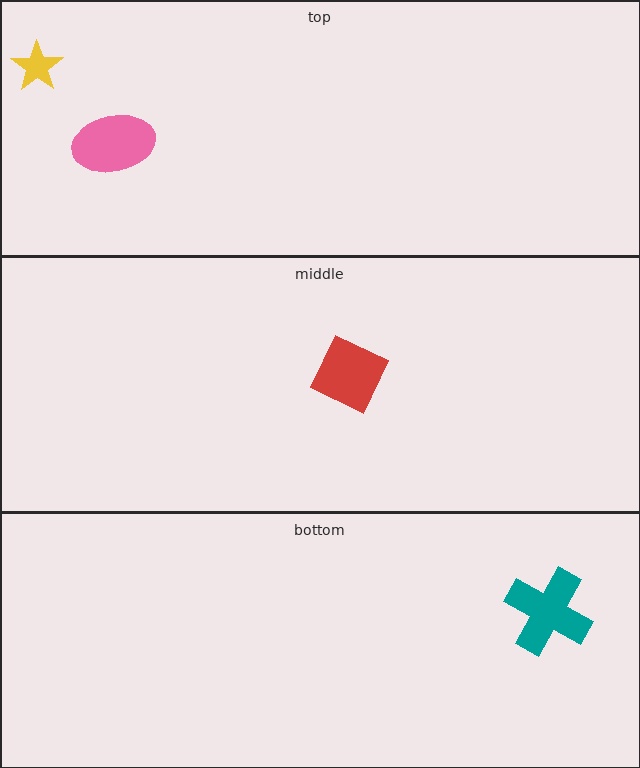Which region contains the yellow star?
The top region.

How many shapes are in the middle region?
1.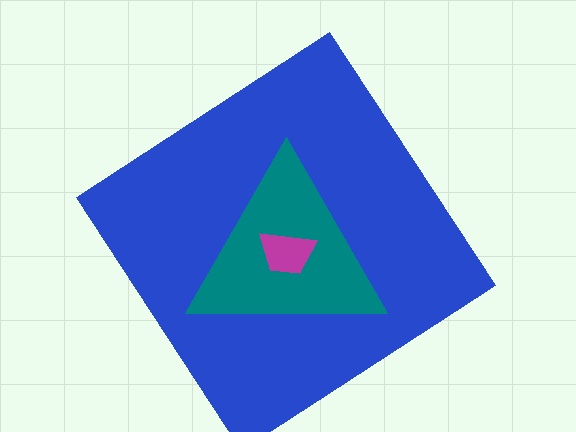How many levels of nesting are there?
3.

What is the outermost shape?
The blue diamond.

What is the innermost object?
The magenta trapezoid.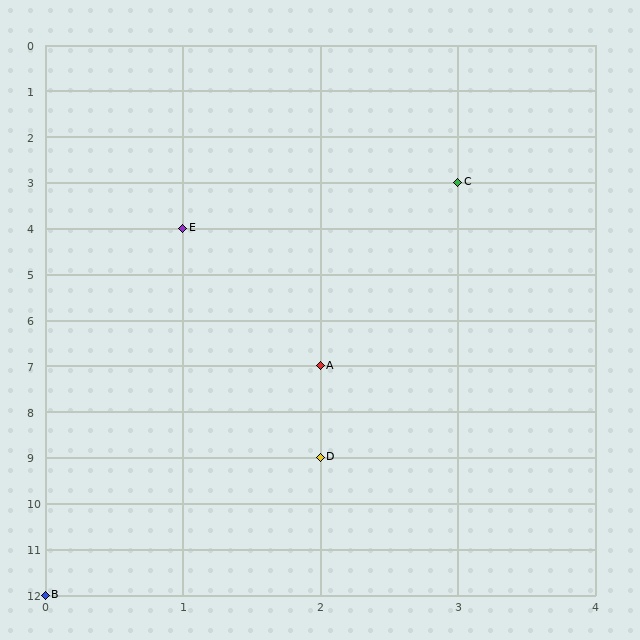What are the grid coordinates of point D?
Point D is at grid coordinates (2, 9).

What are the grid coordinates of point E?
Point E is at grid coordinates (1, 4).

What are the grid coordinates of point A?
Point A is at grid coordinates (2, 7).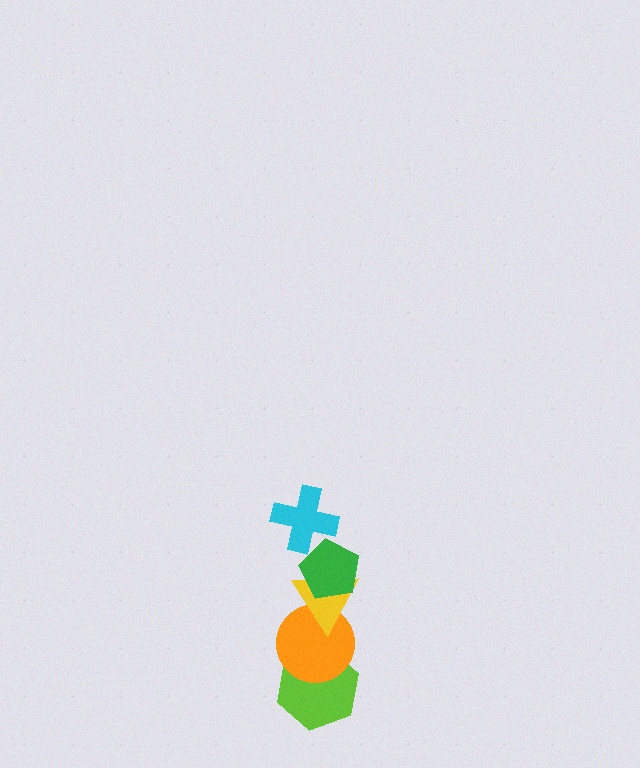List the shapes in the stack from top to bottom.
From top to bottom: the cyan cross, the green pentagon, the yellow triangle, the orange circle, the lime hexagon.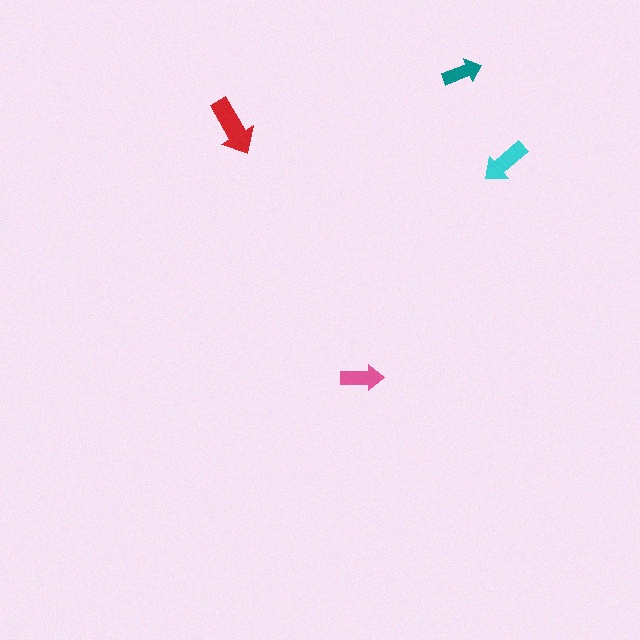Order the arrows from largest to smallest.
the red one, the cyan one, the pink one, the teal one.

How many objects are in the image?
There are 4 objects in the image.